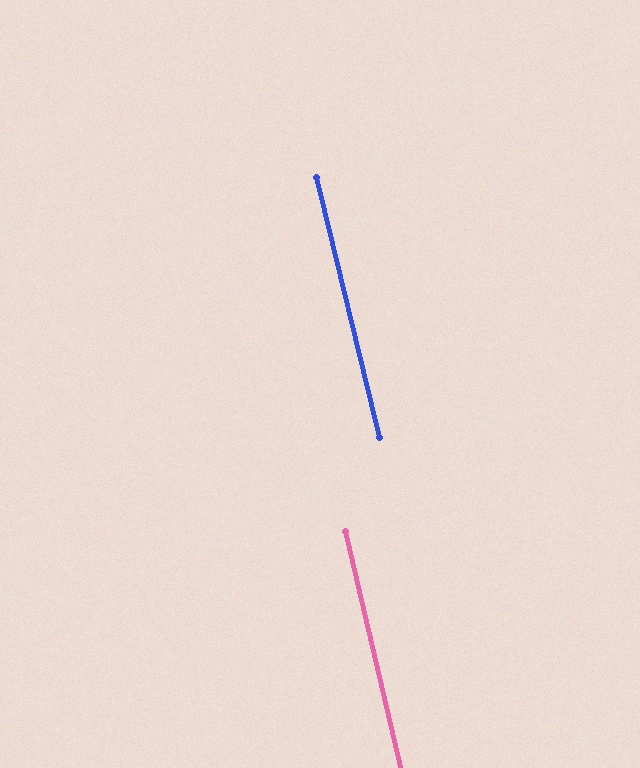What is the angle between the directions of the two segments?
Approximately 0 degrees.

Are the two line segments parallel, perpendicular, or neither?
Parallel — their directions differ by only 0.2°.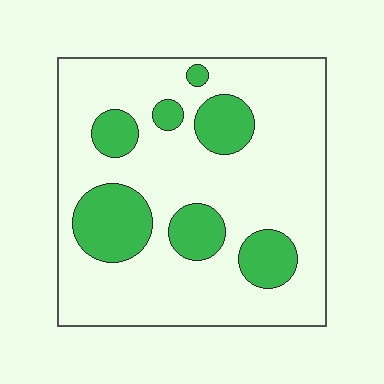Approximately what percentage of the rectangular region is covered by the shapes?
Approximately 25%.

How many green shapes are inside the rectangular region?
7.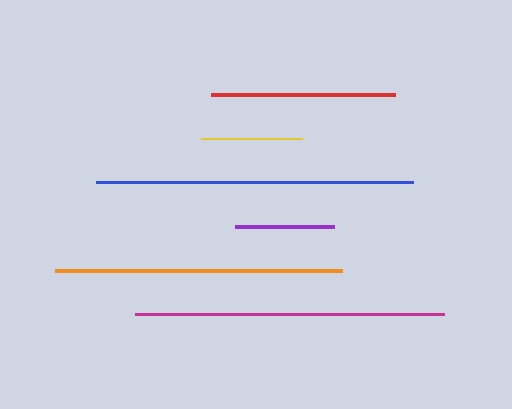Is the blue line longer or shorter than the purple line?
The blue line is longer than the purple line.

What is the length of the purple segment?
The purple segment is approximately 99 pixels long.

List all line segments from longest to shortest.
From longest to shortest: blue, magenta, orange, red, yellow, purple.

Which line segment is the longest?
The blue line is the longest at approximately 317 pixels.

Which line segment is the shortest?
The purple line is the shortest at approximately 99 pixels.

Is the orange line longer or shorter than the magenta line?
The magenta line is longer than the orange line.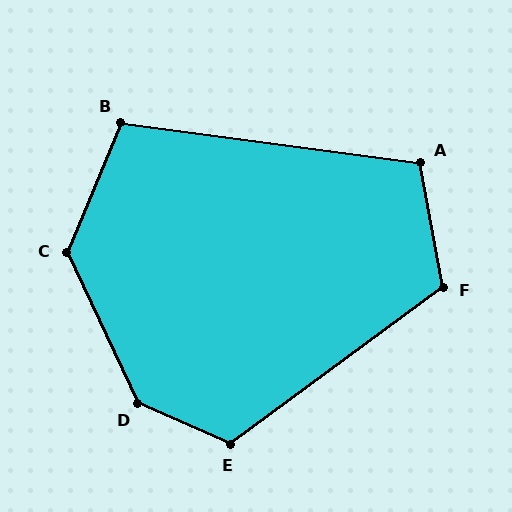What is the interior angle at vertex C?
Approximately 132 degrees (obtuse).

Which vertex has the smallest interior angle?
B, at approximately 105 degrees.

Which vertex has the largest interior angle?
D, at approximately 138 degrees.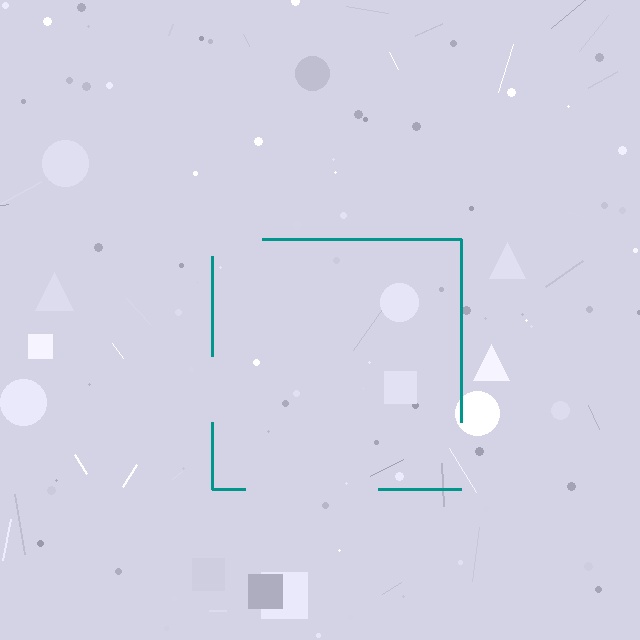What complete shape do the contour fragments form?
The contour fragments form a square.